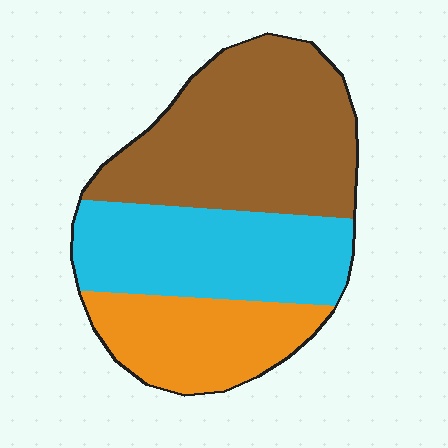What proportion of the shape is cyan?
Cyan takes up about one third (1/3) of the shape.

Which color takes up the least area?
Orange, at roughly 25%.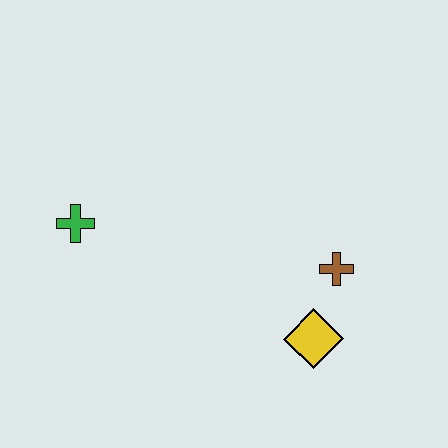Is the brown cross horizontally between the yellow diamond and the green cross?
No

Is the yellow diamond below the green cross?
Yes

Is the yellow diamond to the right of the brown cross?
No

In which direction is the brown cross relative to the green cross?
The brown cross is to the right of the green cross.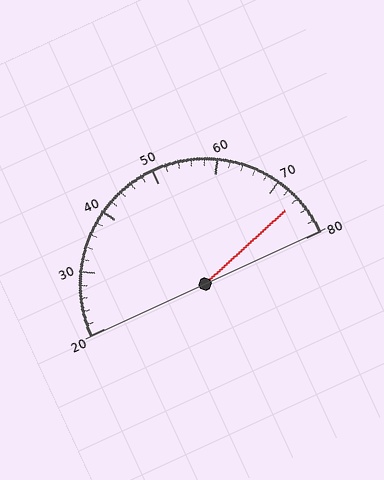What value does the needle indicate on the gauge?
The needle indicates approximately 74.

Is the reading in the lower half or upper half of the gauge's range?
The reading is in the upper half of the range (20 to 80).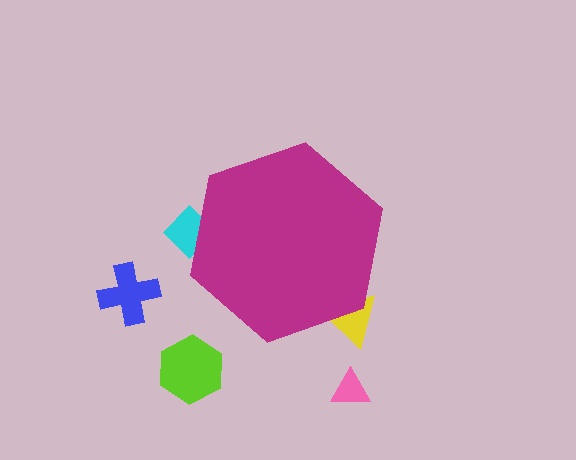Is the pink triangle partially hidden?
No, the pink triangle is fully visible.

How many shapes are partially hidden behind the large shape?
2 shapes are partially hidden.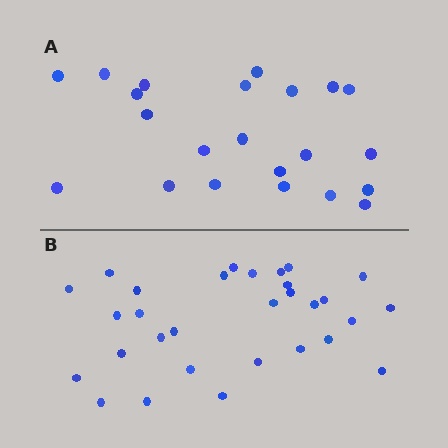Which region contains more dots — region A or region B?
Region B (the bottom region) has more dots.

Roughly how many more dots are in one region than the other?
Region B has roughly 8 or so more dots than region A.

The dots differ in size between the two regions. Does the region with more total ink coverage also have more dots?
No. Region A has more total ink coverage because its dots are larger, but region B actually contains more individual dots. Total area can be misleading — the number of items is what matters here.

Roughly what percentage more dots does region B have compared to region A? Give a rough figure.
About 35% more.